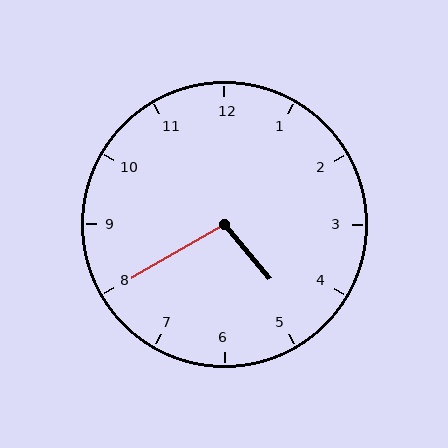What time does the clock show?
4:40.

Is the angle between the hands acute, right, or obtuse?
It is obtuse.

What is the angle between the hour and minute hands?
Approximately 100 degrees.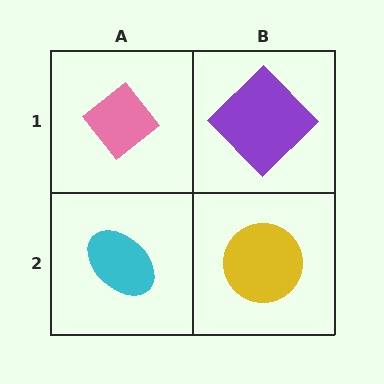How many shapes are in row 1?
2 shapes.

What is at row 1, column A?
A pink diamond.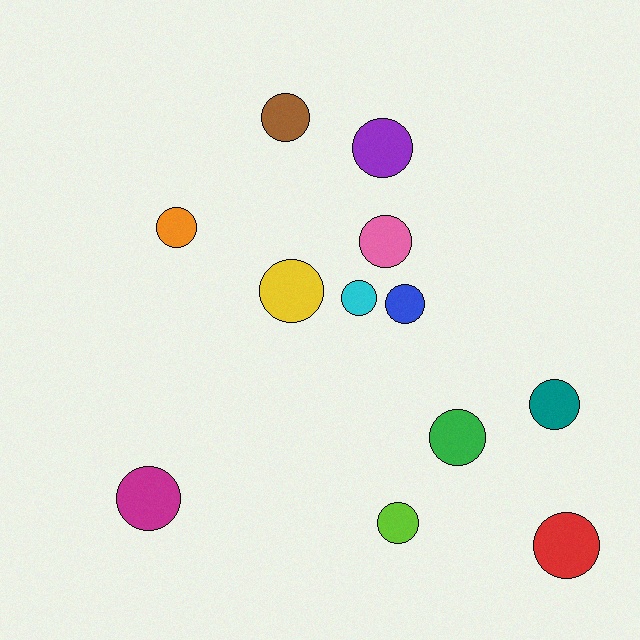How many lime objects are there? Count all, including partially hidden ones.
There is 1 lime object.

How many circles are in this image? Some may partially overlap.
There are 12 circles.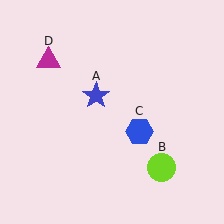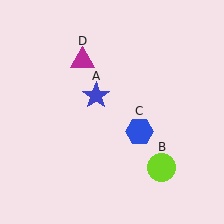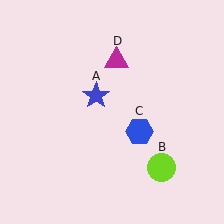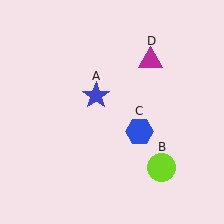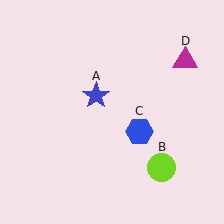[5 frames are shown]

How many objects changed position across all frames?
1 object changed position: magenta triangle (object D).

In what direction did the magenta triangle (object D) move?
The magenta triangle (object D) moved right.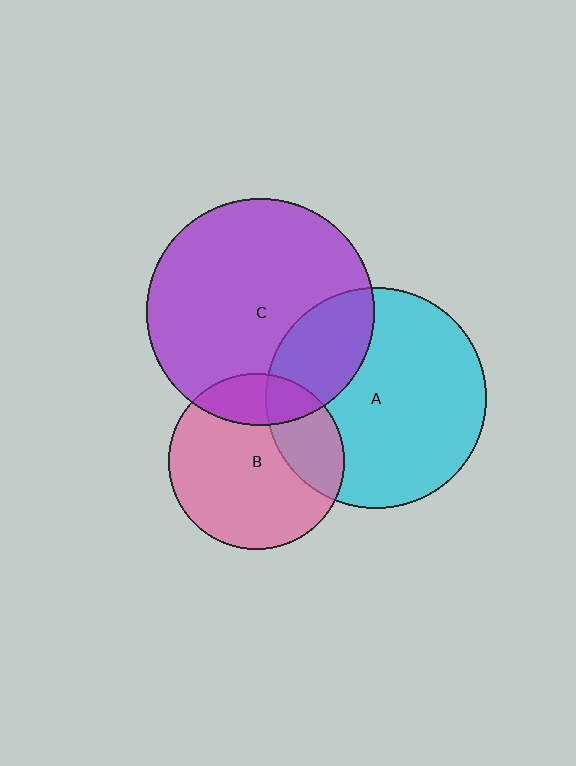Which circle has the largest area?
Circle C (purple).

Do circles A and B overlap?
Yes.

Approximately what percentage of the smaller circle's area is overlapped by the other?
Approximately 25%.